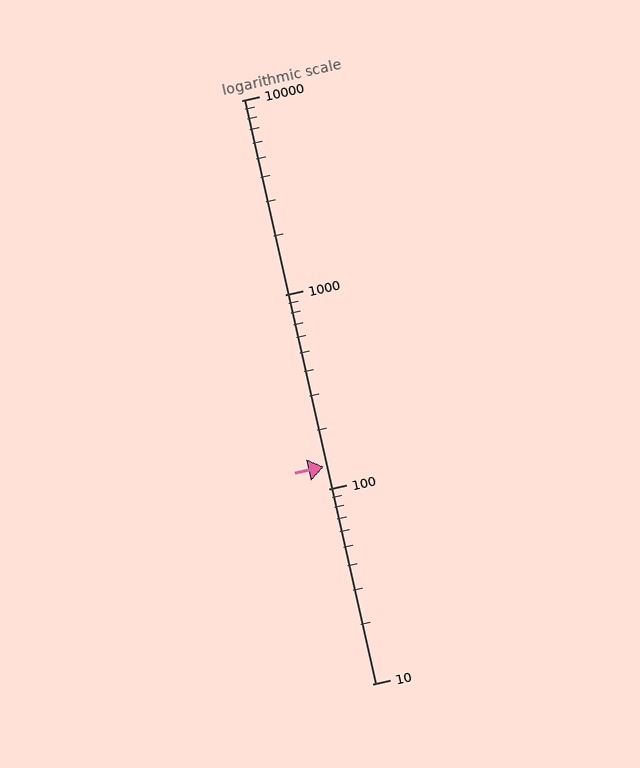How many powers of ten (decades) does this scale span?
The scale spans 3 decades, from 10 to 10000.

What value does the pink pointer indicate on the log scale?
The pointer indicates approximately 130.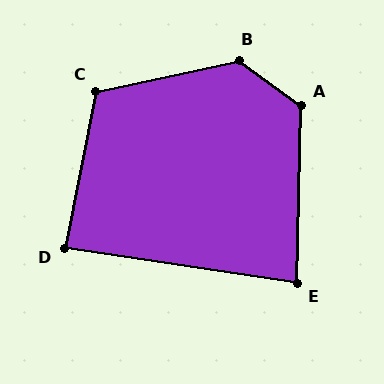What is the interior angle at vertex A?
Approximately 125 degrees (obtuse).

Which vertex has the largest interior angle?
B, at approximately 132 degrees.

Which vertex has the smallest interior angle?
E, at approximately 83 degrees.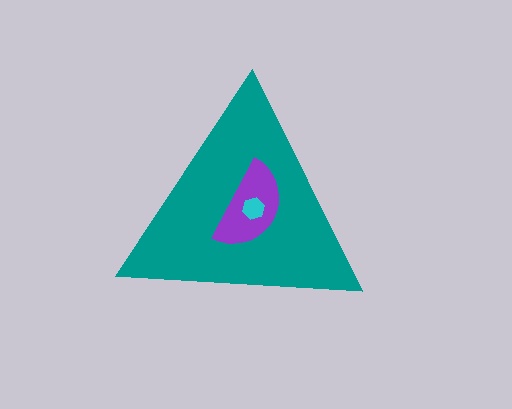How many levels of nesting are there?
3.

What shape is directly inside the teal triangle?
The purple semicircle.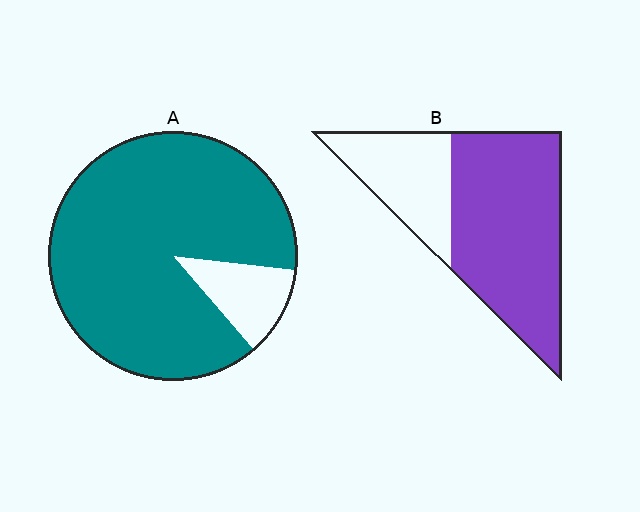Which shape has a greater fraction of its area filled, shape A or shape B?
Shape A.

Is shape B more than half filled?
Yes.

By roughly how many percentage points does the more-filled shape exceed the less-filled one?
By roughly 20 percentage points (A over B).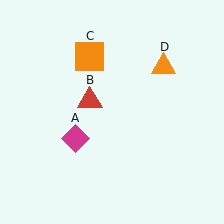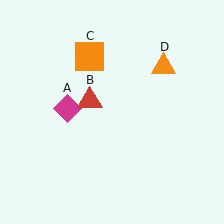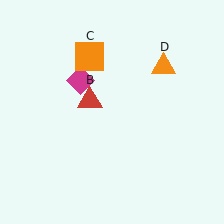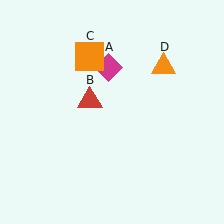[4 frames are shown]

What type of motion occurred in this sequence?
The magenta diamond (object A) rotated clockwise around the center of the scene.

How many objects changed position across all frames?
1 object changed position: magenta diamond (object A).